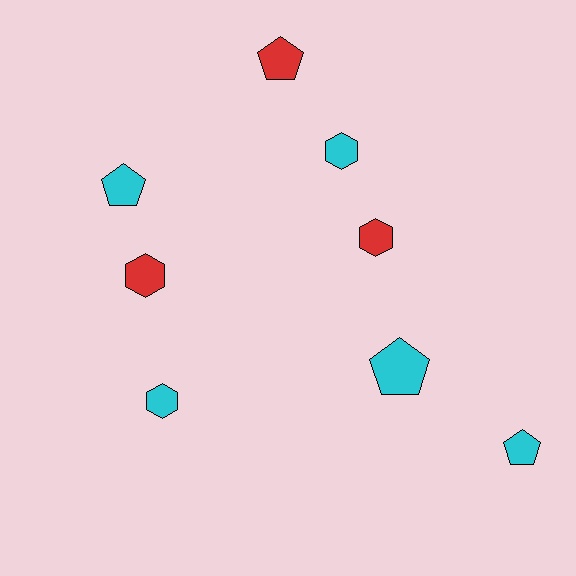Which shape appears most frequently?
Pentagon, with 4 objects.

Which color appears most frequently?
Cyan, with 5 objects.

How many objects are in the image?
There are 8 objects.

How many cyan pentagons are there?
There are 3 cyan pentagons.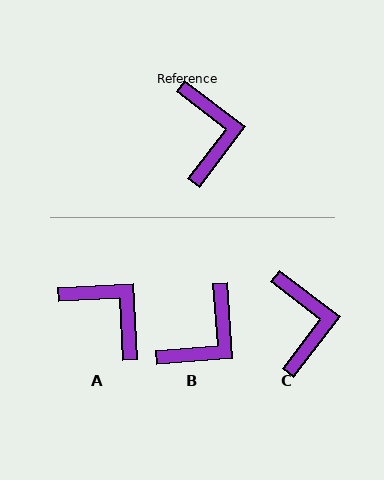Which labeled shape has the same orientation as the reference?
C.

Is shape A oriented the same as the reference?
No, it is off by about 40 degrees.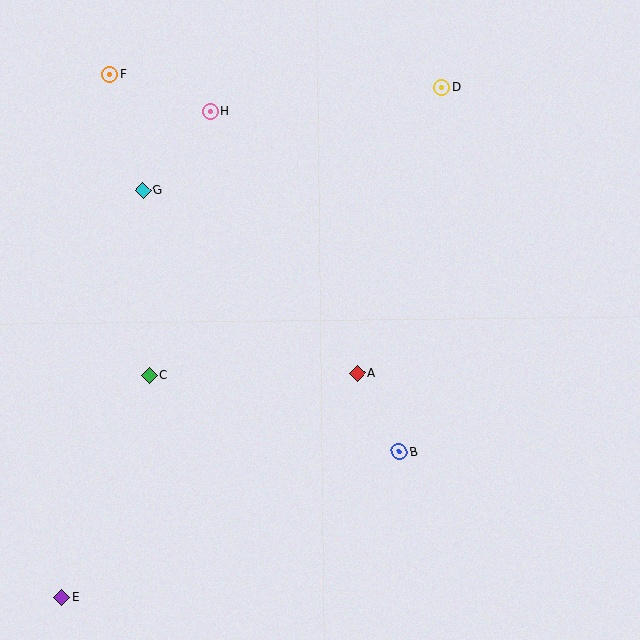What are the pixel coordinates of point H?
Point H is at (210, 111).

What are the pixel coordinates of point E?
Point E is at (62, 597).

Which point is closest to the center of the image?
Point A at (357, 373) is closest to the center.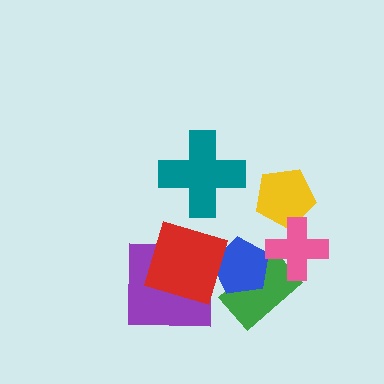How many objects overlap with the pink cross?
2 objects overlap with the pink cross.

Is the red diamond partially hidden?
No, no other shape covers it.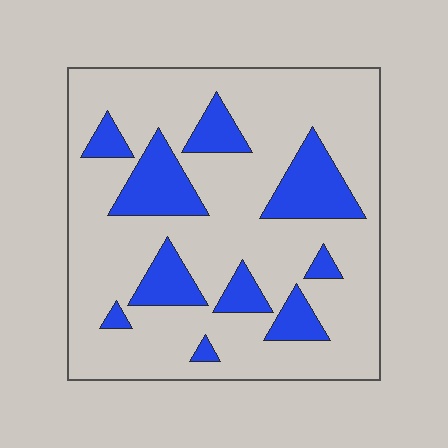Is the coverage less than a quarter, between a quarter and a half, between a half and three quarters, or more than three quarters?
Less than a quarter.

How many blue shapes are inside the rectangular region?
10.